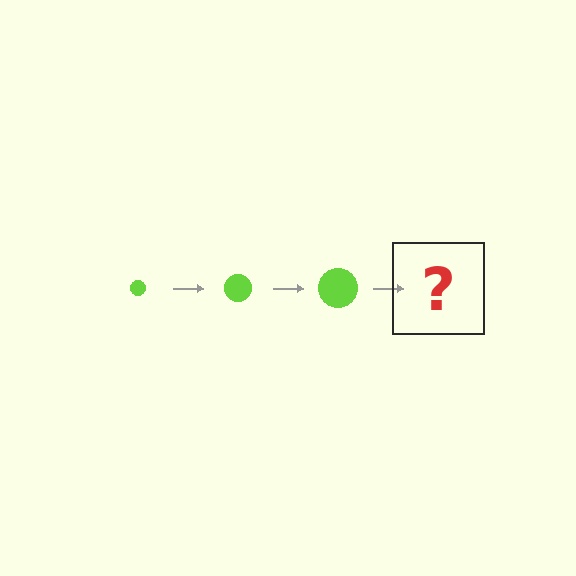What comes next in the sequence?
The next element should be a lime circle, larger than the previous one.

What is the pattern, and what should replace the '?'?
The pattern is that the circle gets progressively larger each step. The '?' should be a lime circle, larger than the previous one.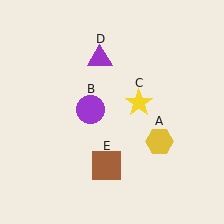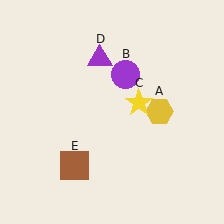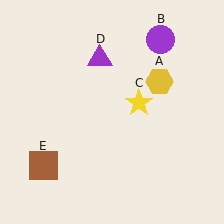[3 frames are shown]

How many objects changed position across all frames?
3 objects changed position: yellow hexagon (object A), purple circle (object B), brown square (object E).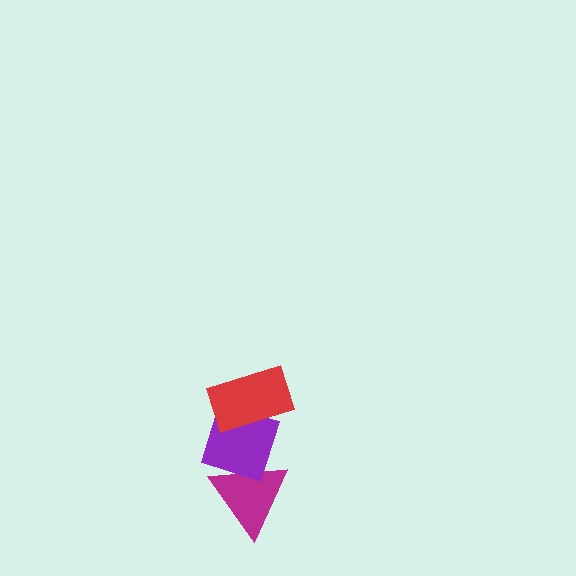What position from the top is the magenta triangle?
The magenta triangle is 3rd from the top.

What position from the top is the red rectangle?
The red rectangle is 1st from the top.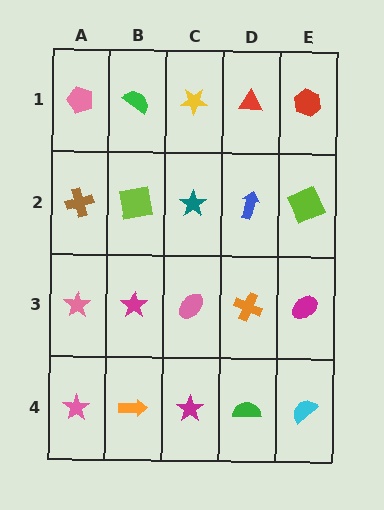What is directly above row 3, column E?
A lime square.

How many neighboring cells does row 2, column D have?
4.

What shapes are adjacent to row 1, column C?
A teal star (row 2, column C), a green semicircle (row 1, column B), a red triangle (row 1, column D).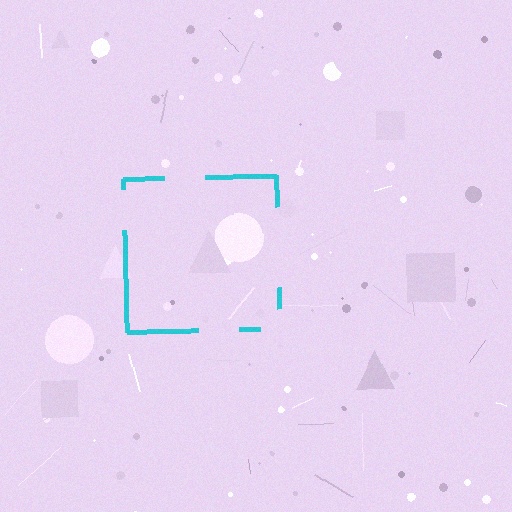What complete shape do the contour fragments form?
The contour fragments form a square.